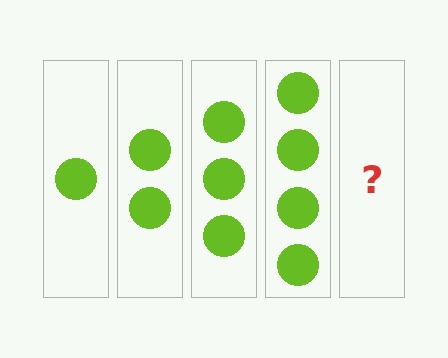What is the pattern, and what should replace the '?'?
The pattern is that each step adds one more circle. The '?' should be 5 circles.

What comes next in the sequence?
The next element should be 5 circles.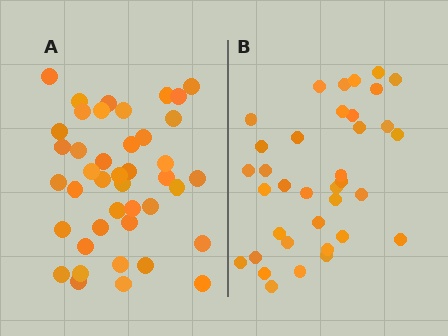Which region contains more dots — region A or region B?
Region A (the left region) has more dots.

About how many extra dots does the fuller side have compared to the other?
Region A has about 6 more dots than region B.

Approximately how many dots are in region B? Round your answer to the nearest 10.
About 40 dots. (The exact count is 36, which rounds to 40.)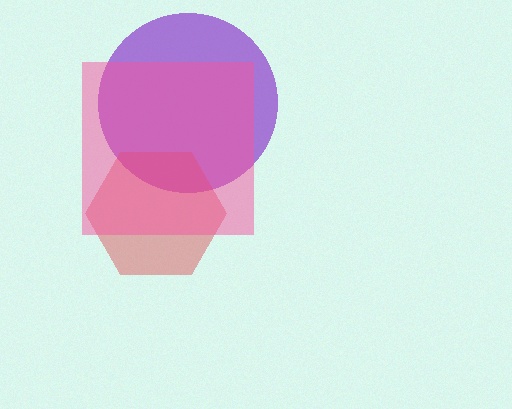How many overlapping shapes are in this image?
There are 3 overlapping shapes in the image.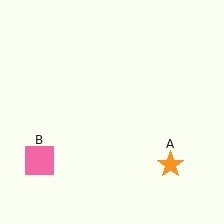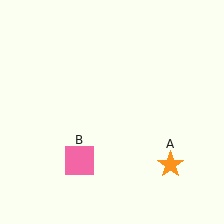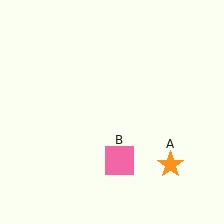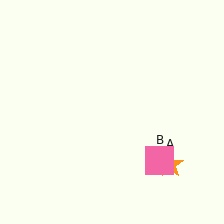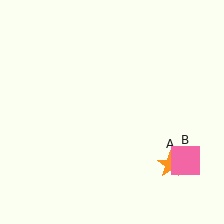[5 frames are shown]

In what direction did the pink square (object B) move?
The pink square (object B) moved right.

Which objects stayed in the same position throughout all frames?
Orange star (object A) remained stationary.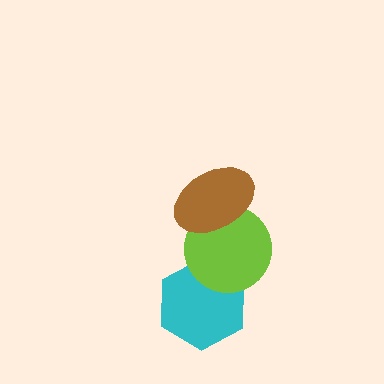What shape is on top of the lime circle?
The brown ellipse is on top of the lime circle.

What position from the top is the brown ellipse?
The brown ellipse is 1st from the top.